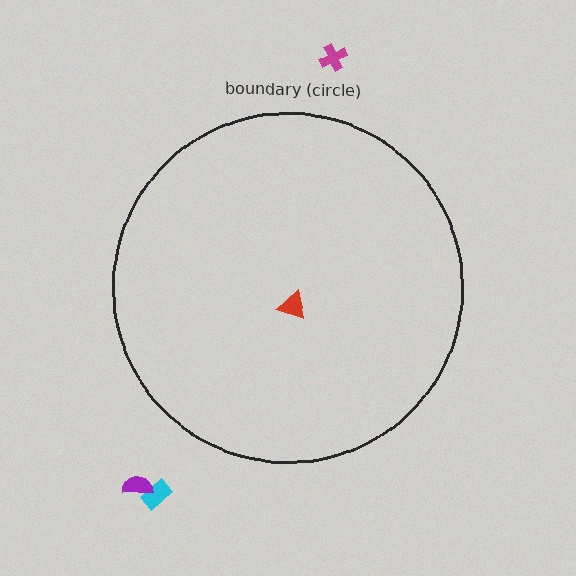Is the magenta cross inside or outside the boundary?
Outside.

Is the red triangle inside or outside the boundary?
Inside.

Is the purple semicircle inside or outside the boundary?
Outside.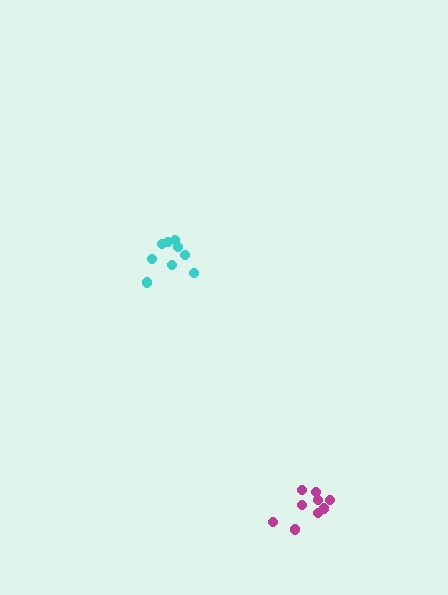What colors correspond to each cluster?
The clusters are colored: magenta, cyan.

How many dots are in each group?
Group 1: 9 dots, Group 2: 9 dots (18 total).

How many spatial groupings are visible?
There are 2 spatial groupings.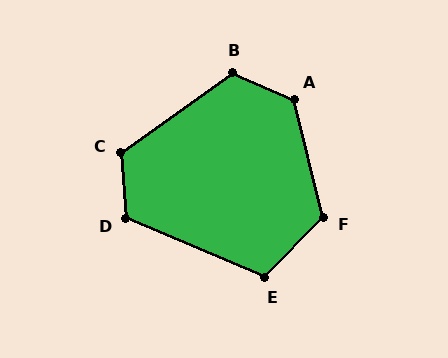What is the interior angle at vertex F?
Approximately 122 degrees (obtuse).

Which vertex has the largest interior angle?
A, at approximately 127 degrees.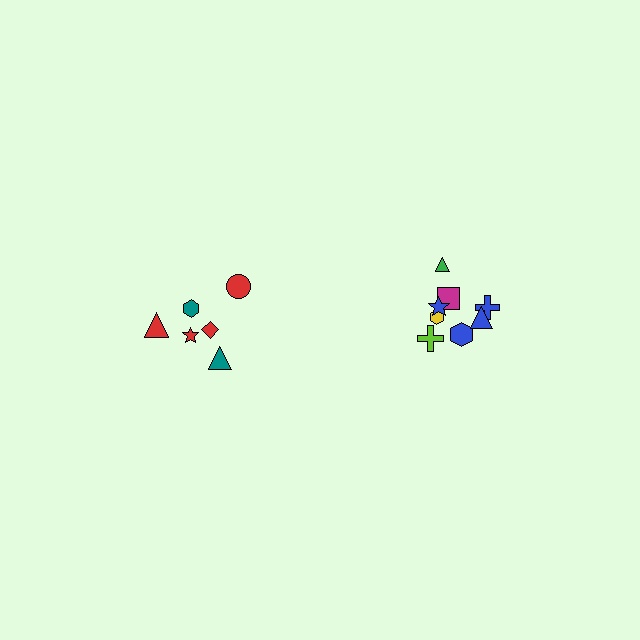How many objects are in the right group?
There are 8 objects.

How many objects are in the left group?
There are 6 objects.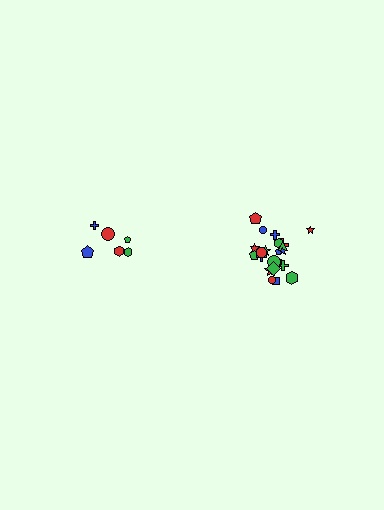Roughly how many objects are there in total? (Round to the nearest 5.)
Roughly 30 objects in total.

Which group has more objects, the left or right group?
The right group.